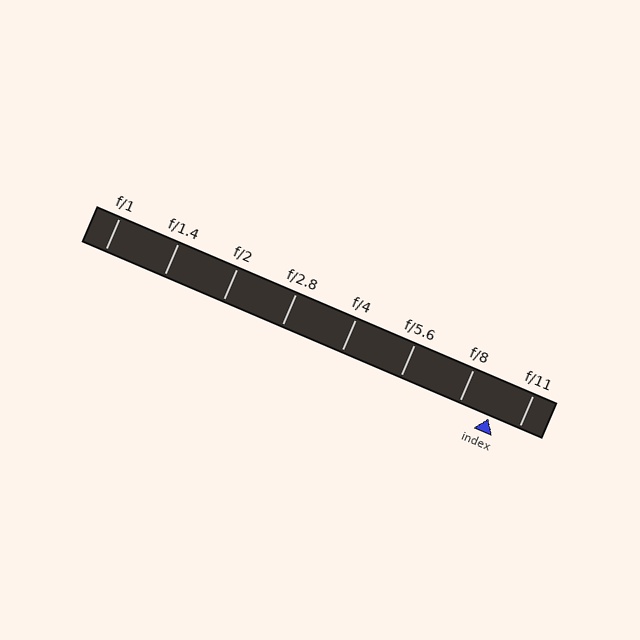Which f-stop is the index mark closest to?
The index mark is closest to f/11.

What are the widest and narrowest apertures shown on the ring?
The widest aperture shown is f/1 and the narrowest is f/11.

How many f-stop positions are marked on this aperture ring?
There are 8 f-stop positions marked.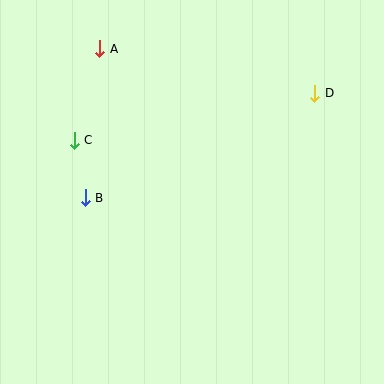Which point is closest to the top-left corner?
Point A is closest to the top-left corner.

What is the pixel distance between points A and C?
The distance between A and C is 95 pixels.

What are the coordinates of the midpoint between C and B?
The midpoint between C and B is at (80, 169).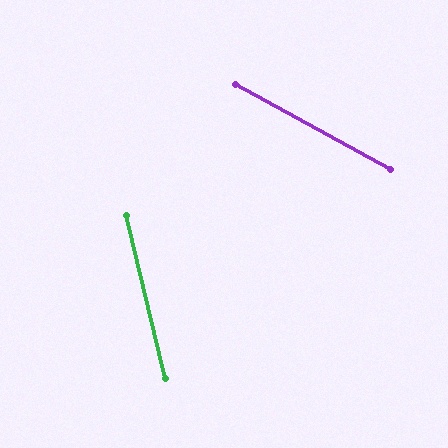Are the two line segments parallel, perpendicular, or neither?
Neither parallel nor perpendicular — they differ by about 48°.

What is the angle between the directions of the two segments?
Approximately 48 degrees.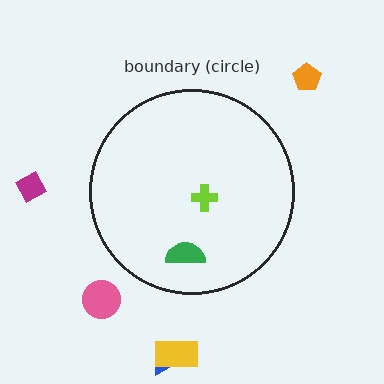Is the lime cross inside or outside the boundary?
Inside.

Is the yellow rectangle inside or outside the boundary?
Outside.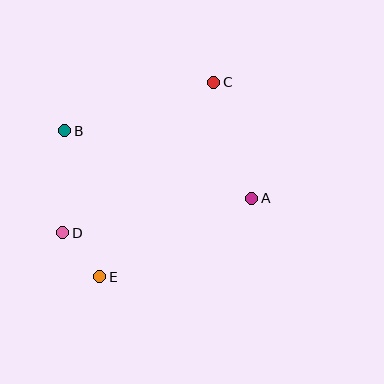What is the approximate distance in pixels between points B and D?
The distance between B and D is approximately 102 pixels.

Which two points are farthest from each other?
Points C and E are farthest from each other.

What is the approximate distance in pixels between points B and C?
The distance between B and C is approximately 157 pixels.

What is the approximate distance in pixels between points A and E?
The distance between A and E is approximately 171 pixels.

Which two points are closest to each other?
Points D and E are closest to each other.